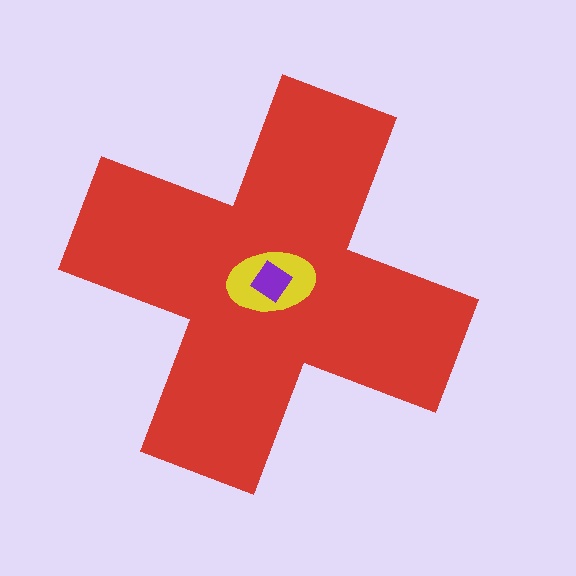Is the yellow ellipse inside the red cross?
Yes.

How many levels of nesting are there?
3.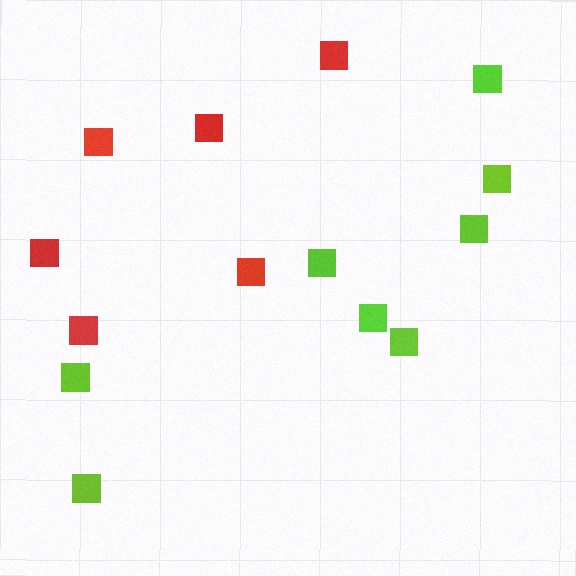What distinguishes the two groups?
There are 2 groups: one group of lime squares (8) and one group of red squares (6).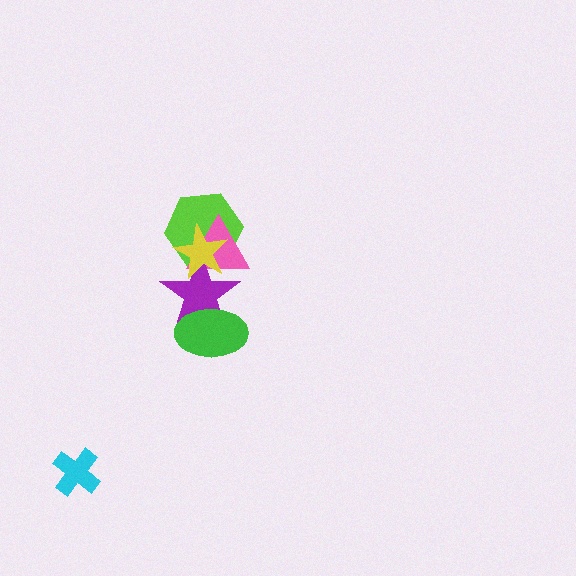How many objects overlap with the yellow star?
3 objects overlap with the yellow star.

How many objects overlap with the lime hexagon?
3 objects overlap with the lime hexagon.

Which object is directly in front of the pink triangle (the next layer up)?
The purple star is directly in front of the pink triangle.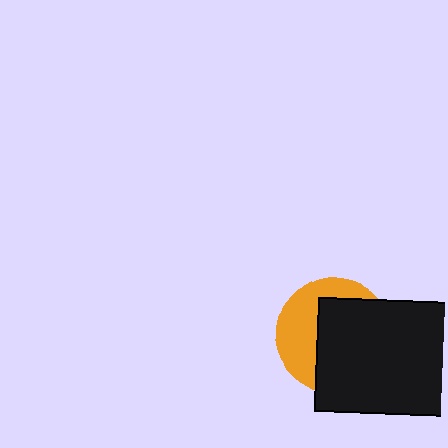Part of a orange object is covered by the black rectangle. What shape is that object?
It is a circle.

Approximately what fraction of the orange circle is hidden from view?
Roughly 59% of the orange circle is hidden behind the black rectangle.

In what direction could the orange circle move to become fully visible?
The orange circle could move left. That would shift it out from behind the black rectangle entirely.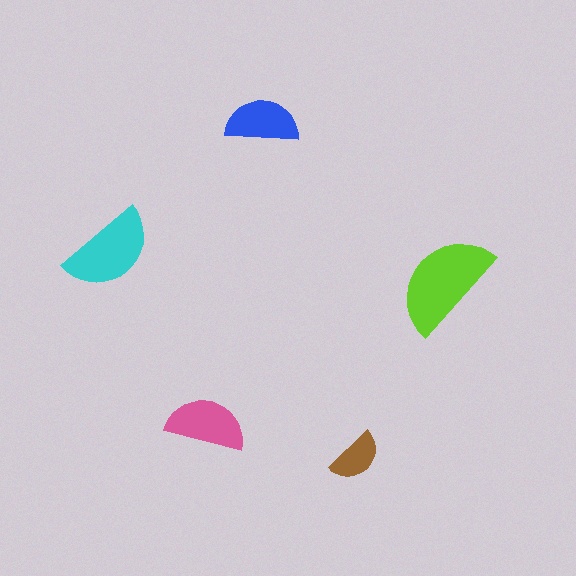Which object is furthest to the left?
The cyan semicircle is leftmost.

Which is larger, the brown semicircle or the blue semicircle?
The blue one.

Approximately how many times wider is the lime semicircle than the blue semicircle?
About 1.5 times wider.